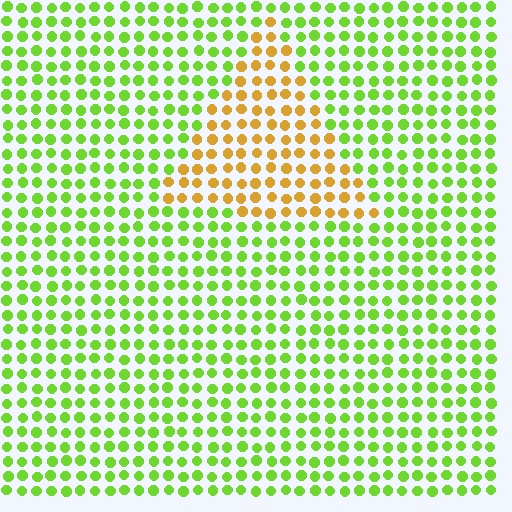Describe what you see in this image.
The image is filled with small lime elements in a uniform arrangement. A triangle-shaped region is visible where the elements are tinted to a slightly different hue, forming a subtle color boundary.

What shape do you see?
I see a triangle.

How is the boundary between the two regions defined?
The boundary is defined purely by a slight shift in hue (about 57 degrees). Spacing, size, and orientation are identical on both sides.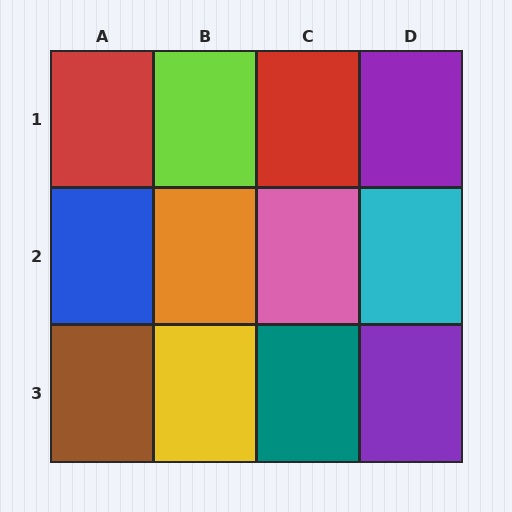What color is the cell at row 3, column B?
Yellow.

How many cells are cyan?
1 cell is cyan.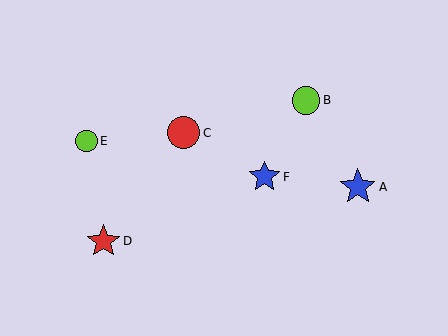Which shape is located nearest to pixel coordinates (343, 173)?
The blue star (labeled A) at (358, 187) is nearest to that location.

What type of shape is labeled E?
Shape E is a lime circle.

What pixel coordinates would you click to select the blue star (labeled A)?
Click at (358, 187) to select the blue star A.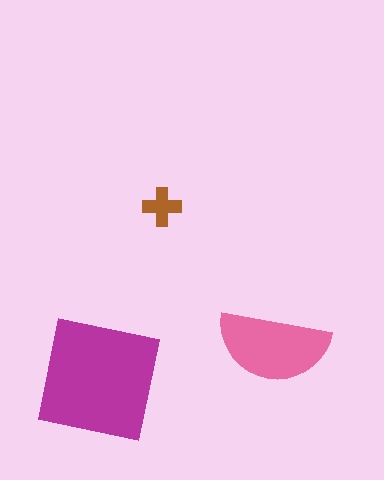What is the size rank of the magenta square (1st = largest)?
1st.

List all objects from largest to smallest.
The magenta square, the pink semicircle, the brown cross.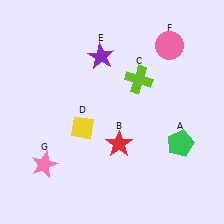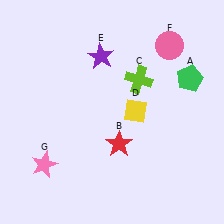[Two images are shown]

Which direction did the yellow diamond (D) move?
The yellow diamond (D) moved right.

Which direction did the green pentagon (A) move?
The green pentagon (A) moved up.